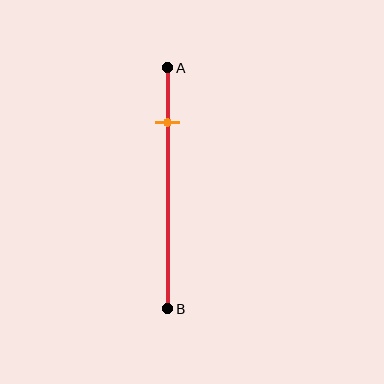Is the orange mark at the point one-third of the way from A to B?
No, the mark is at about 25% from A, not at the 33% one-third point.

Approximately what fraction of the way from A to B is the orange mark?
The orange mark is approximately 25% of the way from A to B.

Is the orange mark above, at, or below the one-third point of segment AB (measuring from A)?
The orange mark is above the one-third point of segment AB.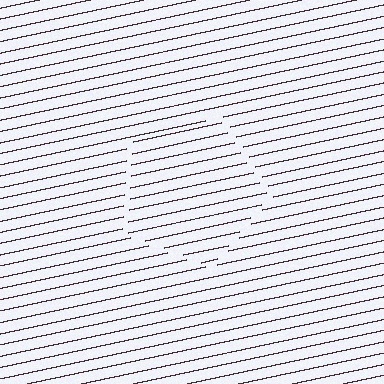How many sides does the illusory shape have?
5 sides — the line-ends trace a pentagon.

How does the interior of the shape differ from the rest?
The interior of the shape contains the same grating, shifted by half a period — the contour is defined by the phase discontinuity where line-ends from the inner and outer gratings abut.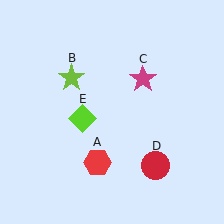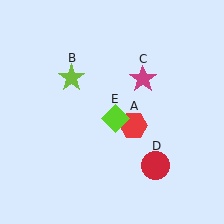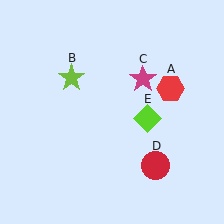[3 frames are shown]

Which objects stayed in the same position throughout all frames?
Lime star (object B) and magenta star (object C) and red circle (object D) remained stationary.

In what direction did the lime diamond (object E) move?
The lime diamond (object E) moved right.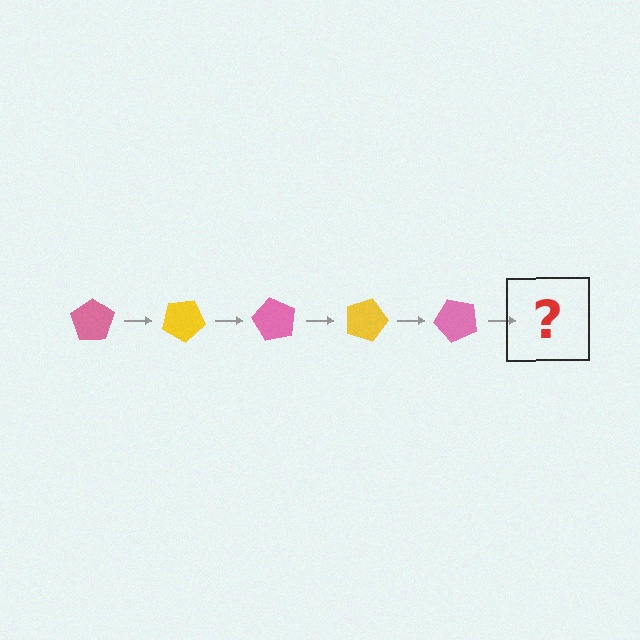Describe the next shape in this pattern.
It should be a yellow pentagon, rotated 150 degrees from the start.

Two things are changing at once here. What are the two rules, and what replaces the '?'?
The two rules are that it rotates 30 degrees each step and the color cycles through pink and yellow. The '?' should be a yellow pentagon, rotated 150 degrees from the start.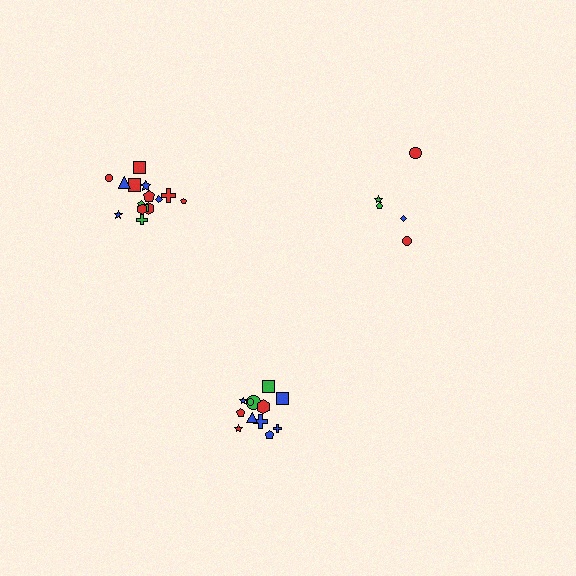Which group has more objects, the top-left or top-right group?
The top-left group.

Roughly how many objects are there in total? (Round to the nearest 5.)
Roughly 30 objects in total.